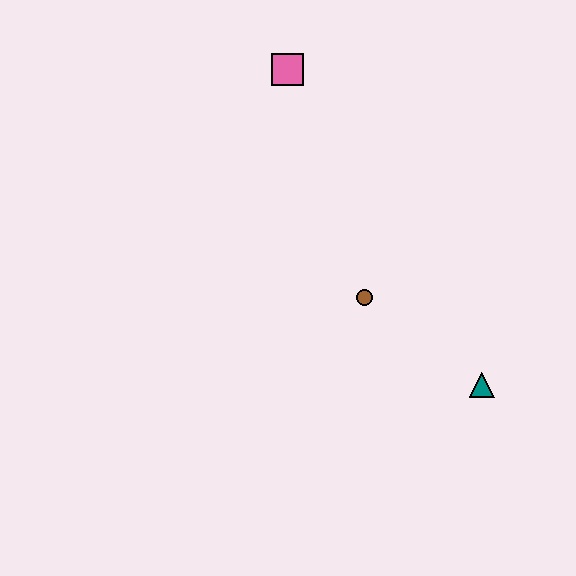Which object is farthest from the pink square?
The teal triangle is farthest from the pink square.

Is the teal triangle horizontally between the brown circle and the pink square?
No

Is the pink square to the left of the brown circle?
Yes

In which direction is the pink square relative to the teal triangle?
The pink square is above the teal triangle.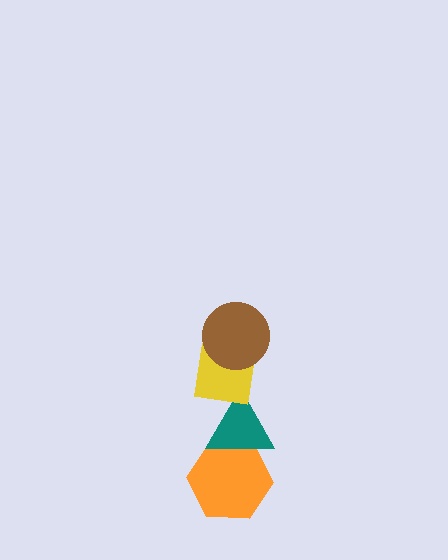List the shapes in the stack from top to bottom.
From top to bottom: the brown circle, the yellow square, the teal triangle, the orange hexagon.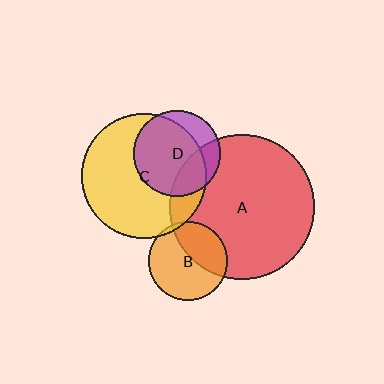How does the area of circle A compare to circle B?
Approximately 3.4 times.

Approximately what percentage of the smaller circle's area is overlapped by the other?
Approximately 30%.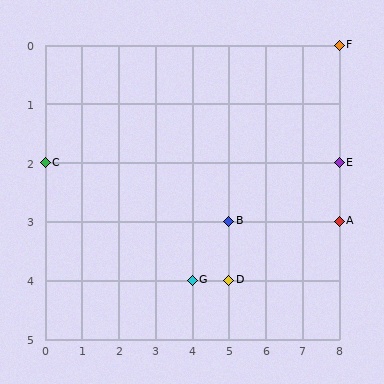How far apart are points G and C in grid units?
Points G and C are 4 columns and 2 rows apart (about 4.5 grid units diagonally).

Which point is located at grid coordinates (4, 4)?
Point G is at (4, 4).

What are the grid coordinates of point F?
Point F is at grid coordinates (8, 0).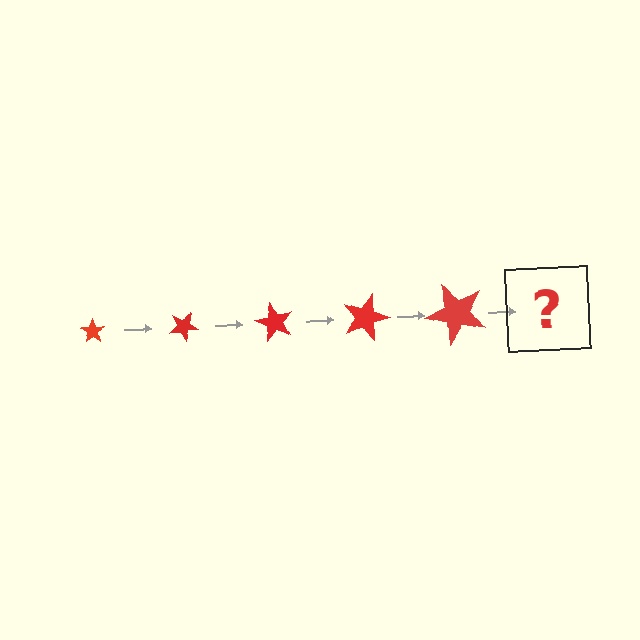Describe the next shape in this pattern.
It should be a star, larger than the previous one and rotated 150 degrees from the start.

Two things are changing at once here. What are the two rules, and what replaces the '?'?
The two rules are that the star grows larger each step and it rotates 30 degrees each step. The '?' should be a star, larger than the previous one and rotated 150 degrees from the start.